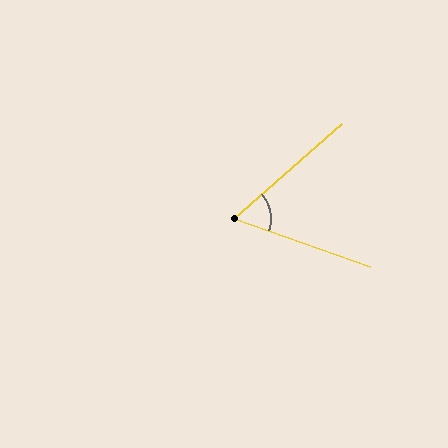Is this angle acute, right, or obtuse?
It is acute.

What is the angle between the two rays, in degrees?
Approximately 61 degrees.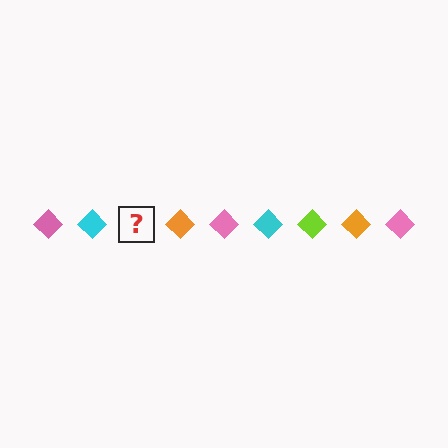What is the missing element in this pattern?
The missing element is a lime diamond.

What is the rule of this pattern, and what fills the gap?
The rule is that the pattern cycles through pink, cyan, lime, orange diamonds. The gap should be filled with a lime diamond.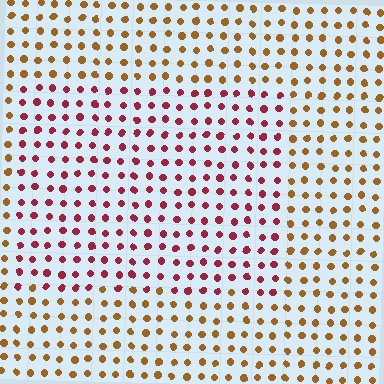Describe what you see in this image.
The image is filled with small brown elements in a uniform arrangement. A rectangle-shaped region is visible where the elements are tinted to a slightly different hue, forming a subtle color boundary.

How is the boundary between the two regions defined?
The boundary is defined purely by a slight shift in hue (about 49 degrees). Spacing, size, and orientation are identical on both sides.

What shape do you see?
I see a rectangle.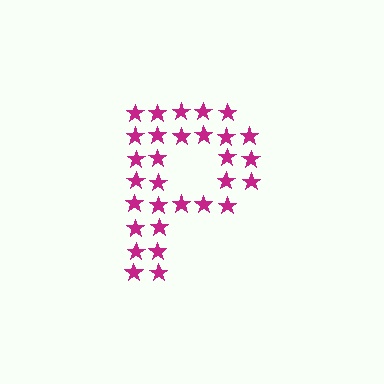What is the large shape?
The large shape is the letter P.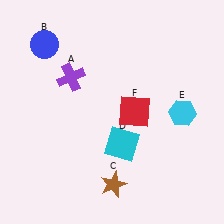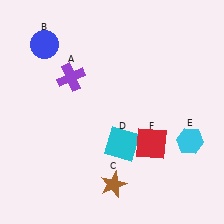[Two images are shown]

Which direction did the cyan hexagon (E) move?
The cyan hexagon (E) moved down.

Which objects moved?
The objects that moved are: the cyan hexagon (E), the red square (F).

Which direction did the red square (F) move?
The red square (F) moved down.